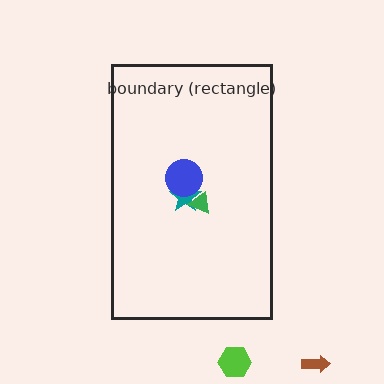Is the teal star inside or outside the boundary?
Inside.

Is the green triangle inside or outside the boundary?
Inside.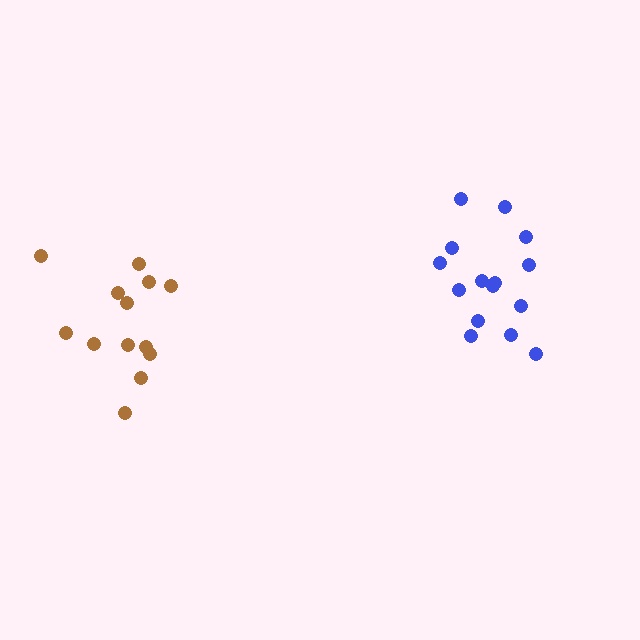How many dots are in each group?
Group 1: 13 dots, Group 2: 15 dots (28 total).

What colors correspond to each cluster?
The clusters are colored: brown, blue.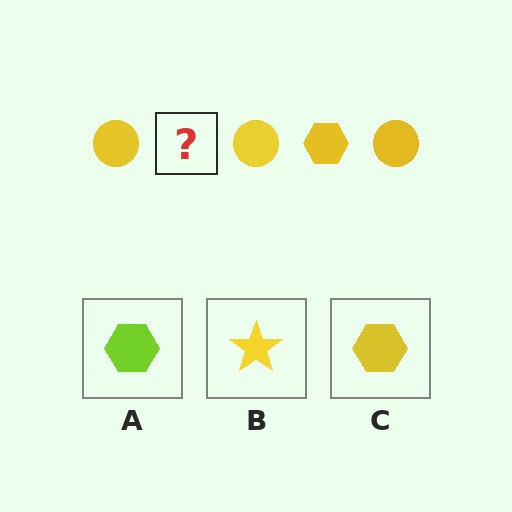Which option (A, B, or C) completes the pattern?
C.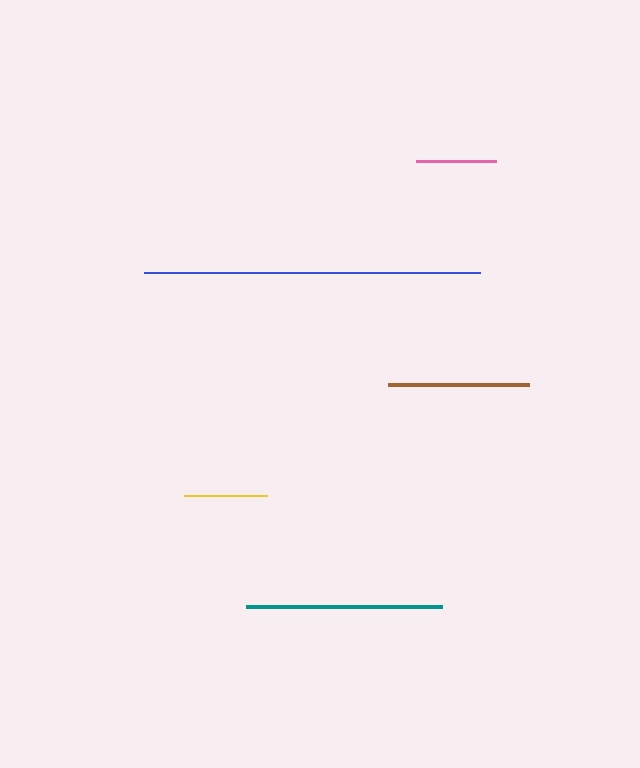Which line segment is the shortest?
The pink line is the shortest at approximately 80 pixels.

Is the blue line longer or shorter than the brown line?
The blue line is longer than the brown line.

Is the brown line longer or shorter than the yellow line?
The brown line is longer than the yellow line.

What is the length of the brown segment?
The brown segment is approximately 141 pixels long.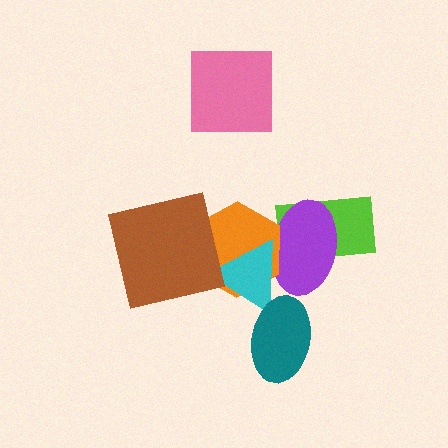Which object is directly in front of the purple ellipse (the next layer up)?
The orange hexagon is directly in front of the purple ellipse.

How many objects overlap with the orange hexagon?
3 objects overlap with the orange hexagon.